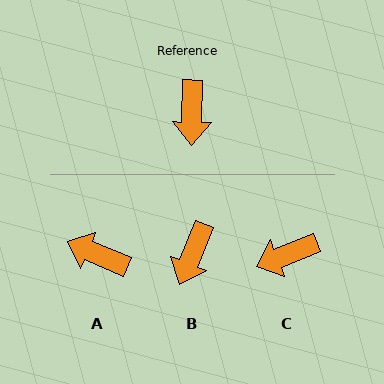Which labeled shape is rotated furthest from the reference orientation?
A, about 111 degrees away.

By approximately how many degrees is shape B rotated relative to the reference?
Approximately 21 degrees clockwise.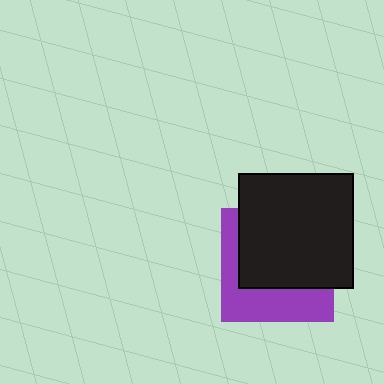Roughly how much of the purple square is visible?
A small part of it is visible (roughly 38%).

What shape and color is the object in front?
The object in front is a black square.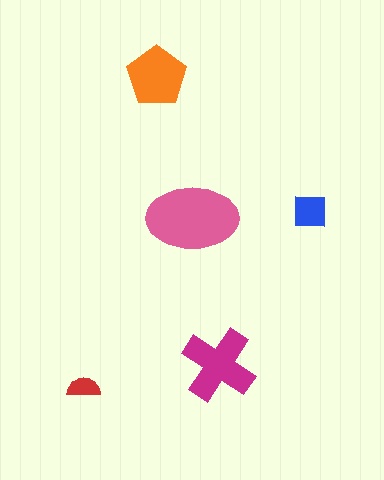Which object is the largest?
The pink ellipse.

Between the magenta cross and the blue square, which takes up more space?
The magenta cross.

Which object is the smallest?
The red semicircle.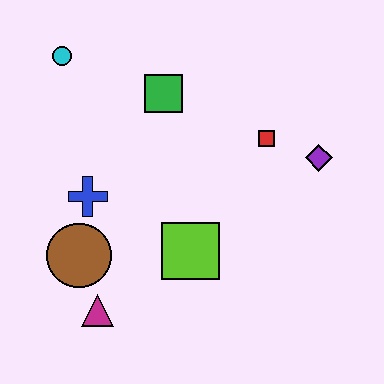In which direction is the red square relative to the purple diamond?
The red square is to the left of the purple diamond.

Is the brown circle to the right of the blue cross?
No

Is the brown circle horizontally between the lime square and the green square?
No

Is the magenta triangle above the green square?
No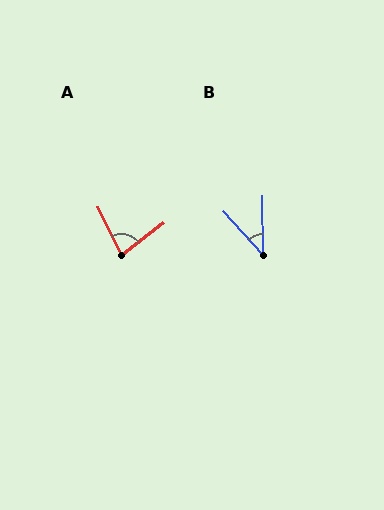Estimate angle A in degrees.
Approximately 79 degrees.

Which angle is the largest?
A, at approximately 79 degrees.